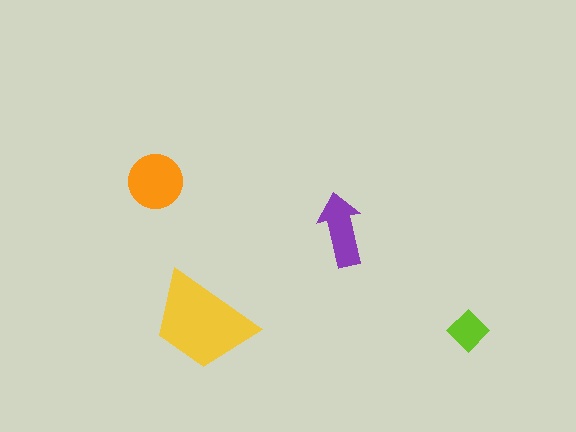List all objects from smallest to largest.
The lime diamond, the purple arrow, the orange circle, the yellow trapezoid.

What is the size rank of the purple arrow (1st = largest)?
3rd.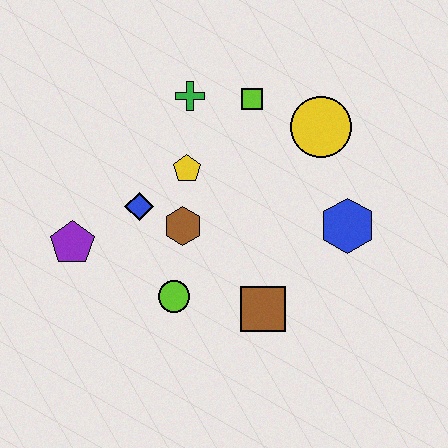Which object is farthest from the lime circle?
The yellow circle is farthest from the lime circle.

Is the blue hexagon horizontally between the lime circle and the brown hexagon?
No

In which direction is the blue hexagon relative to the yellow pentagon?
The blue hexagon is to the right of the yellow pentagon.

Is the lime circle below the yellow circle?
Yes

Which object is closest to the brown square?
The lime circle is closest to the brown square.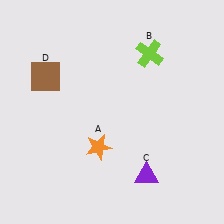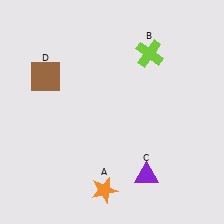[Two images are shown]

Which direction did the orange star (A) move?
The orange star (A) moved down.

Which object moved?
The orange star (A) moved down.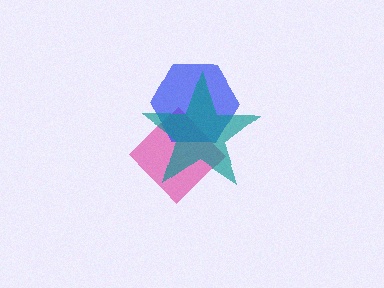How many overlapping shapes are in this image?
There are 3 overlapping shapes in the image.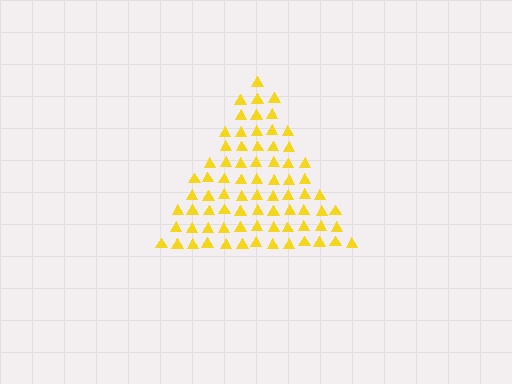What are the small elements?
The small elements are triangles.